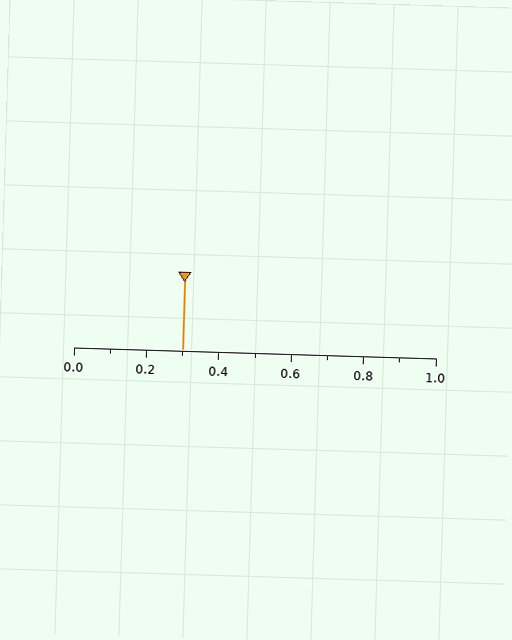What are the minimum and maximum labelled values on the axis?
The axis runs from 0.0 to 1.0.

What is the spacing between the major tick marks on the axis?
The major ticks are spaced 0.2 apart.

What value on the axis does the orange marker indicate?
The marker indicates approximately 0.3.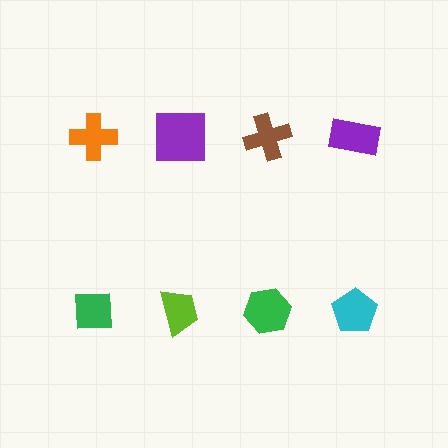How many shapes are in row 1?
4 shapes.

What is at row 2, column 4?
A cyan pentagon.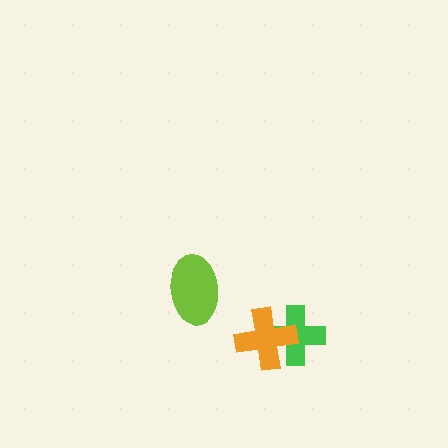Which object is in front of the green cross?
The orange cross is in front of the green cross.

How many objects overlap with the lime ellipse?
0 objects overlap with the lime ellipse.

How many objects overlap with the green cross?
1 object overlaps with the green cross.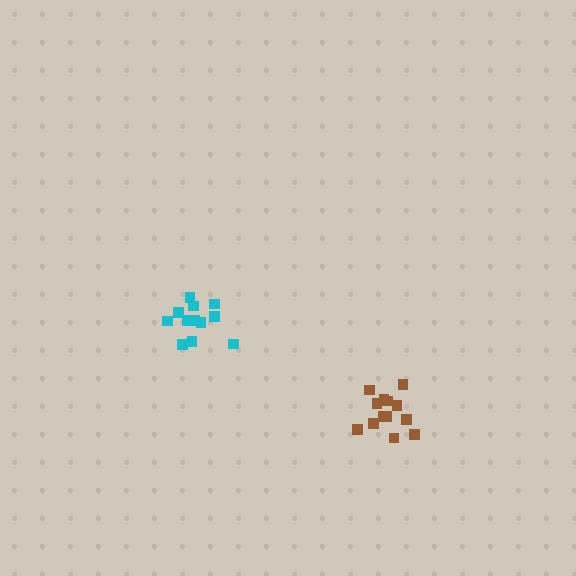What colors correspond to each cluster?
The clusters are colored: brown, cyan.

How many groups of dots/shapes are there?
There are 2 groups.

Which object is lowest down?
The brown cluster is bottommost.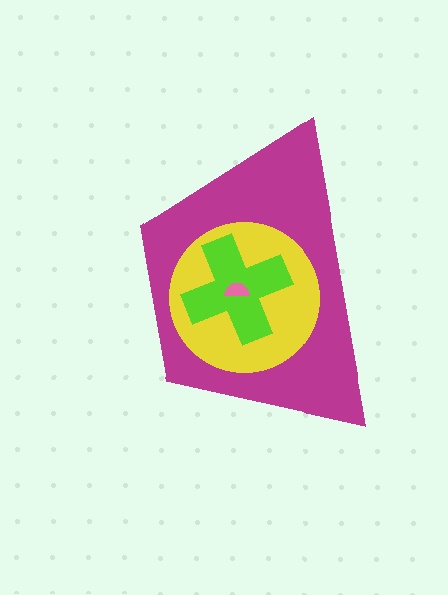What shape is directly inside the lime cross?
The pink semicircle.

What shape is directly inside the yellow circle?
The lime cross.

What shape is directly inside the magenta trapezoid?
The yellow circle.